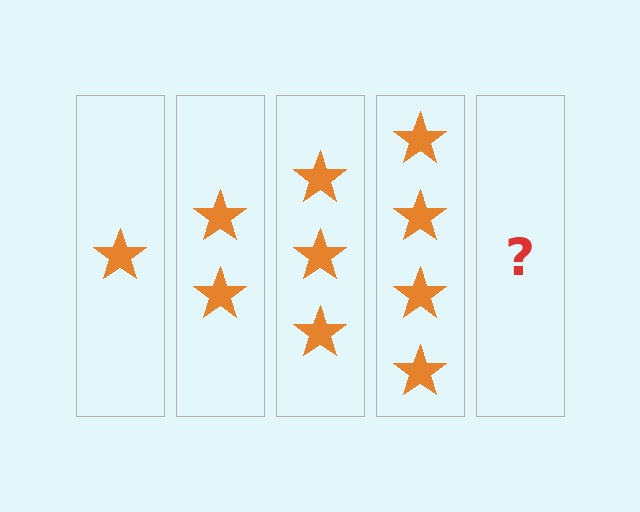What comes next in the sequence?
The next element should be 5 stars.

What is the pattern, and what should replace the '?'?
The pattern is that each step adds one more star. The '?' should be 5 stars.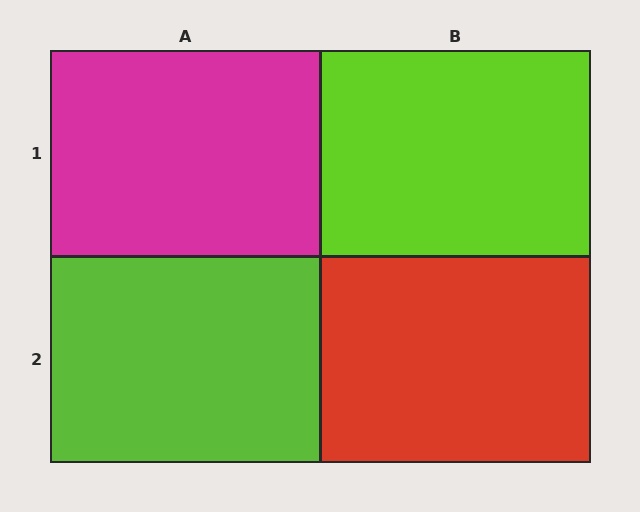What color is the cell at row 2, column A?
Lime.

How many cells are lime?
2 cells are lime.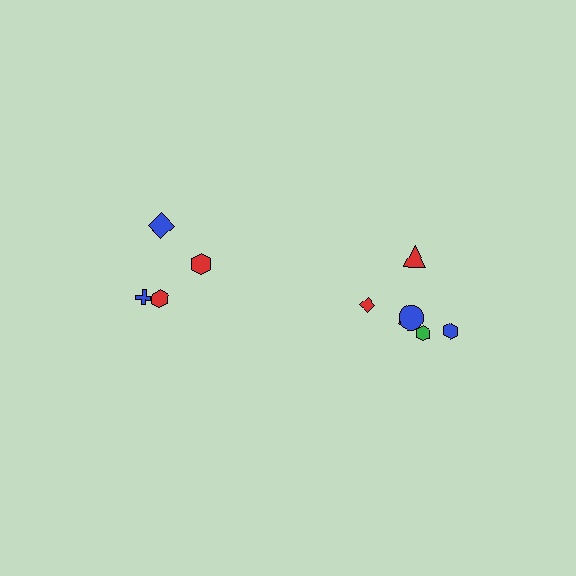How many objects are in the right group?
There are 6 objects.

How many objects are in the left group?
There are 4 objects.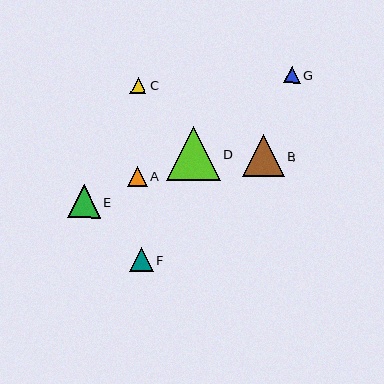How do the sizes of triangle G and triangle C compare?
Triangle G and triangle C are approximately the same size.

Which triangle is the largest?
Triangle D is the largest with a size of approximately 54 pixels.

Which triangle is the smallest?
Triangle C is the smallest with a size of approximately 16 pixels.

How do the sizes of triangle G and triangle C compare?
Triangle G and triangle C are approximately the same size.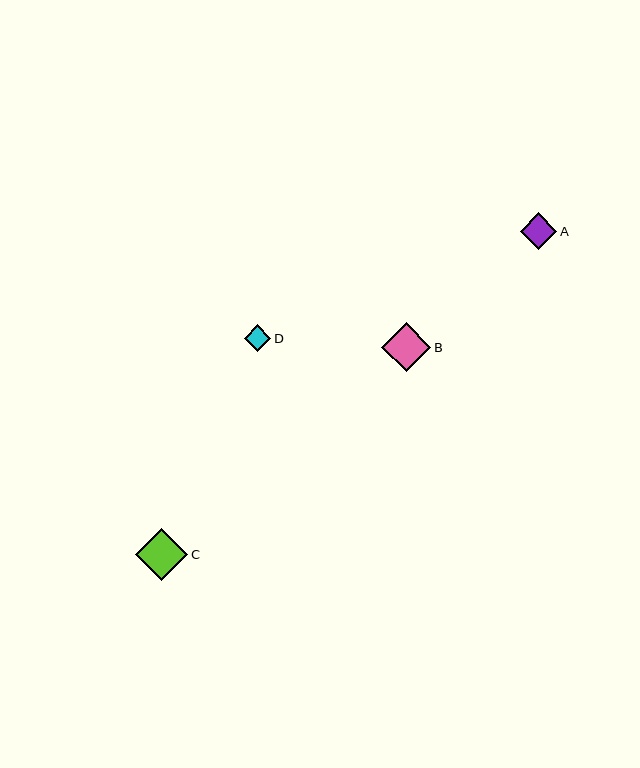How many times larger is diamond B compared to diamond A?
Diamond B is approximately 1.3 times the size of diamond A.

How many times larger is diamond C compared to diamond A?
Diamond C is approximately 1.4 times the size of diamond A.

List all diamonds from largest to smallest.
From largest to smallest: C, B, A, D.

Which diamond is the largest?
Diamond C is the largest with a size of approximately 52 pixels.